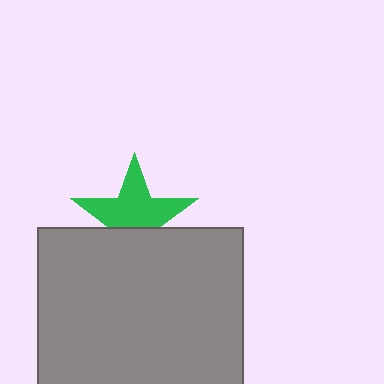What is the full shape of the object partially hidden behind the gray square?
The partially hidden object is a green star.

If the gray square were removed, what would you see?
You would see the complete green star.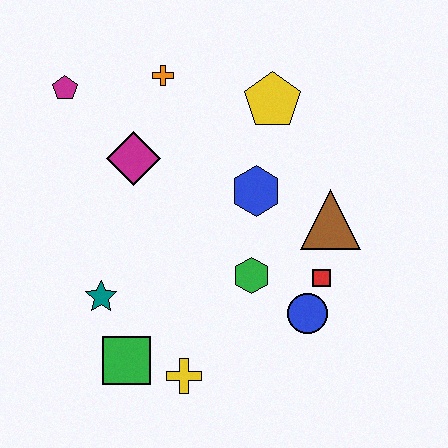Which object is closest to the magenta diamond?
The orange cross is closest to the magenta diamond.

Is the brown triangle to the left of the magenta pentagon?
No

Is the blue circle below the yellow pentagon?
Yes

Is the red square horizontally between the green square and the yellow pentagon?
No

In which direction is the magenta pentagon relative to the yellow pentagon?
The magenta pentagon is to the left of the yellow pentagon.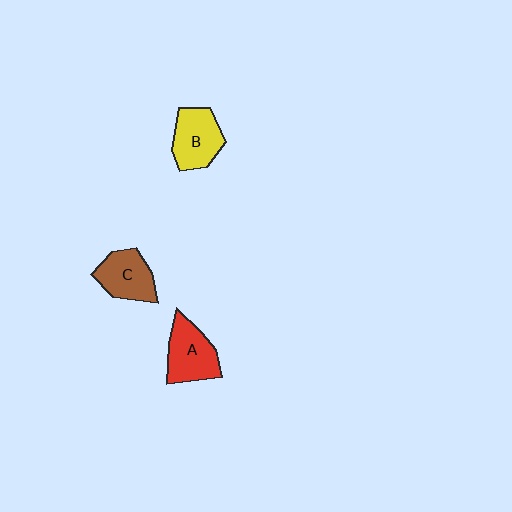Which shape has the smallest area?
Shape C (brown).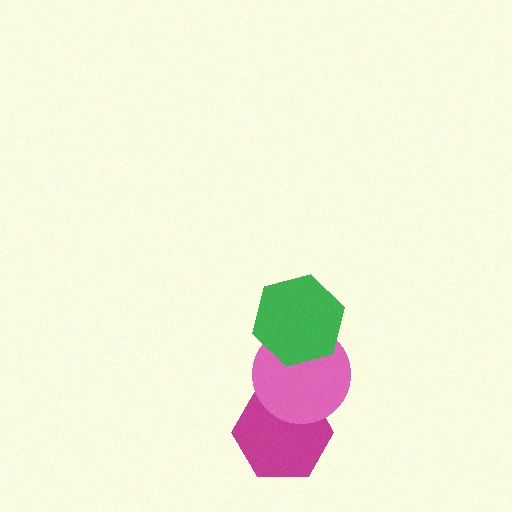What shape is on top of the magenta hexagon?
The pink circle is on top of the magenta hexagon.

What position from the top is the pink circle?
The pink circle is 2nd from the top.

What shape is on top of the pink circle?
The green hexagon is on top of the pink circle.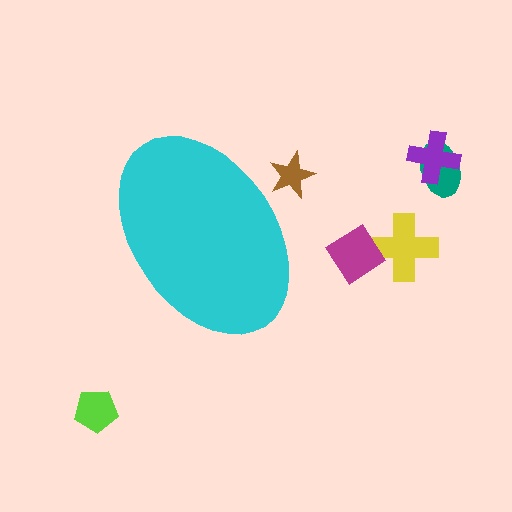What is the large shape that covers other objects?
A cyan ellipse.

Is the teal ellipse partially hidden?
No, the teal ellipse is fully visible.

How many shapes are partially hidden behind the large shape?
1 shape is partially hidden.